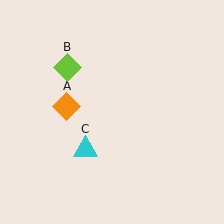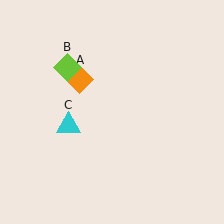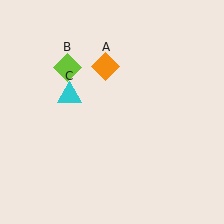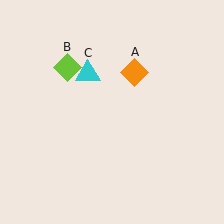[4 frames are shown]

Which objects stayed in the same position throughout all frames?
Lime diamond (object B) remained stationary.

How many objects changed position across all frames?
2 objects changed position: orange diamond (object A), cyan triangle (object C).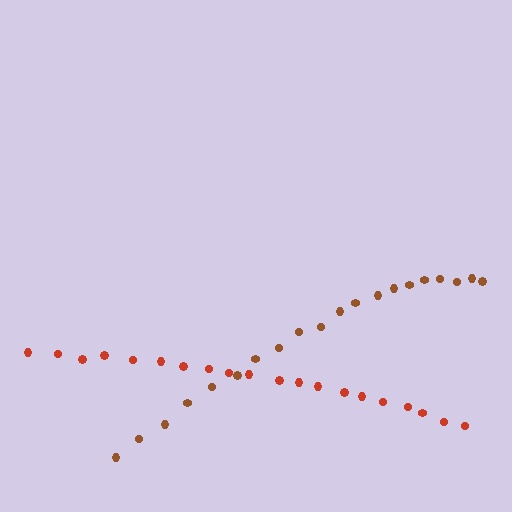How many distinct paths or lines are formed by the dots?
There are 2 distinct paths.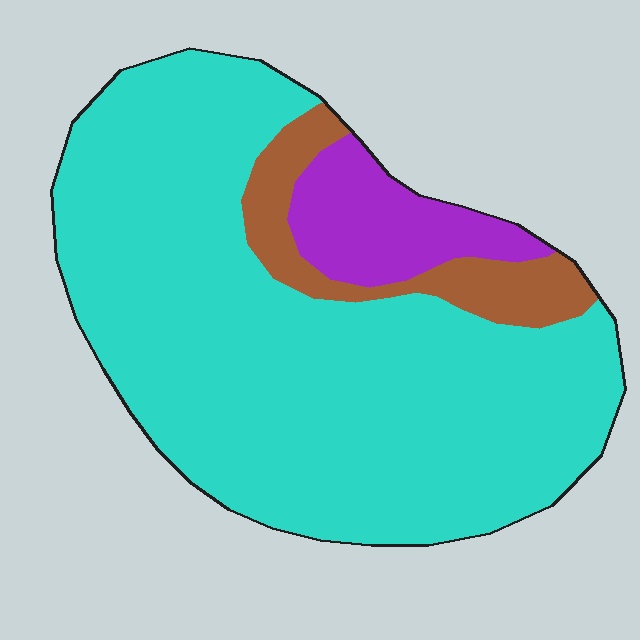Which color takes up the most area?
Cyan, at roughly 80%.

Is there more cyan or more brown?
Cyan.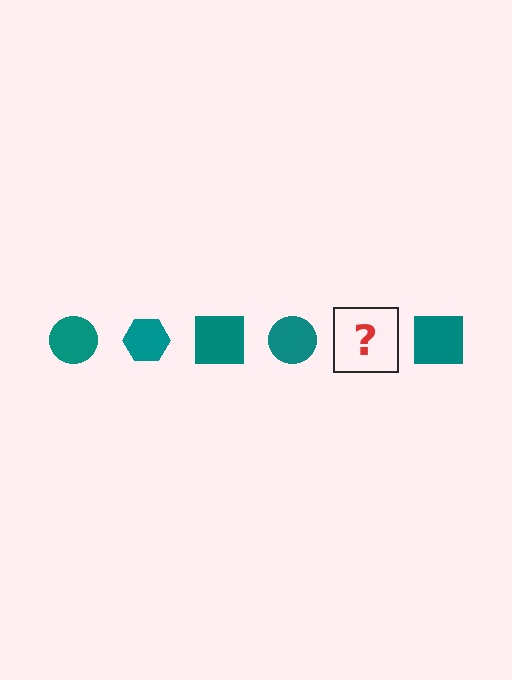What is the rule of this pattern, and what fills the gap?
The rule is that the pattern cycles through circle, hexagon, square shapes in teal. The gap should be filled with a teal hexagon.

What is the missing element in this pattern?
The missing element is a teal hexagon.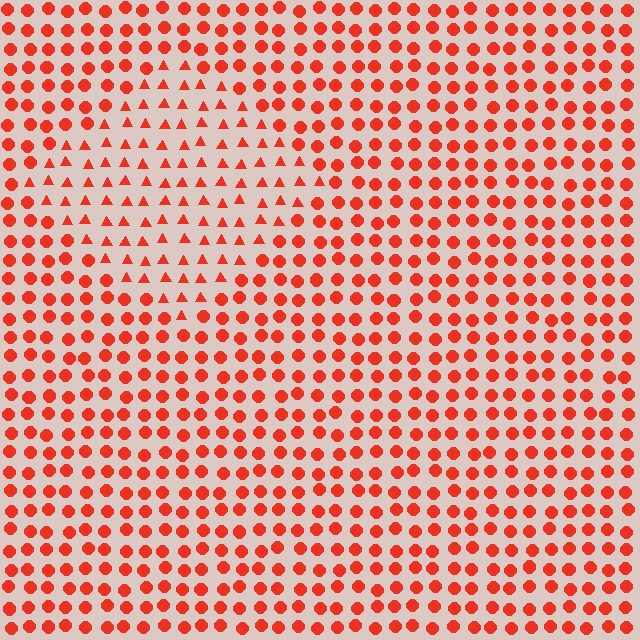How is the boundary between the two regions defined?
The boundary is defined by a change in element shape: triangles inside vs. circles outside. All elements share the same color and spacing.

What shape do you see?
I see a diamond.